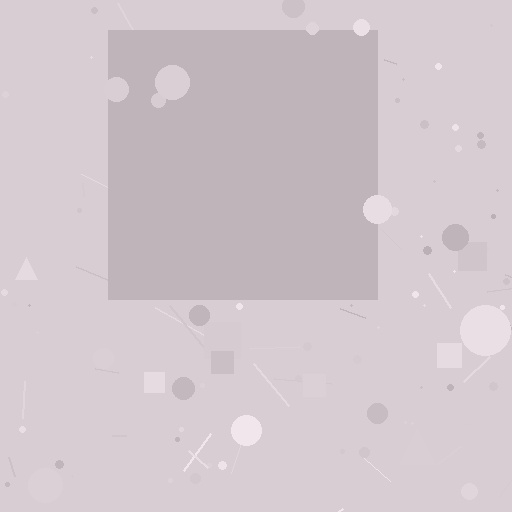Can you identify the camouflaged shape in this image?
The camouflaged shape is a square.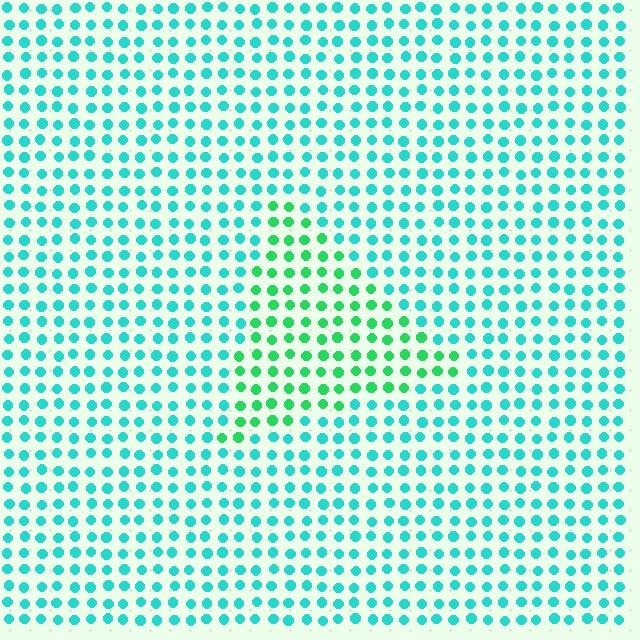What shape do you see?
I see a triangle.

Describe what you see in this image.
The image is filled with small cyan elements in a uniform arrangement. A triangle-shaped region is visible where the elements are tinted to a slightly different hue, forming a subtle color boundary.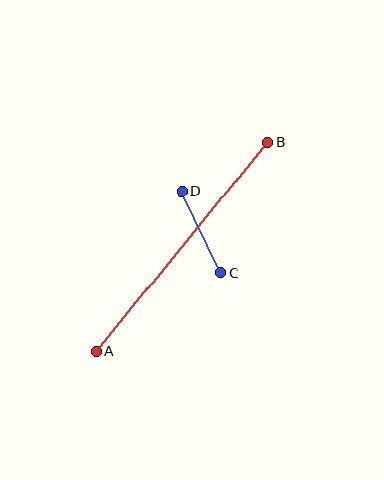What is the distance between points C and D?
The distance is approximately 91 pixels.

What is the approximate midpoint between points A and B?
The midpoint is at approximately (182, 247) pixels.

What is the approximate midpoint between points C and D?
The midpoint is at approximately (201, 232) pixels.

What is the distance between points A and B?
The distance is approximately 271 pixels.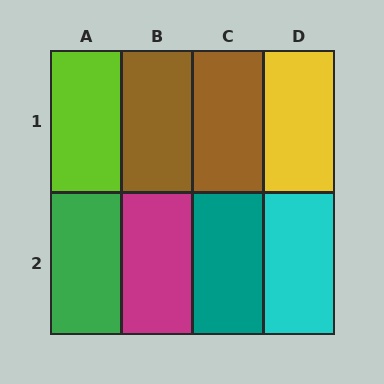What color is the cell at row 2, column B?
Magenta.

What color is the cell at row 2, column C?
Teal.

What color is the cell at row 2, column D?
Cyan.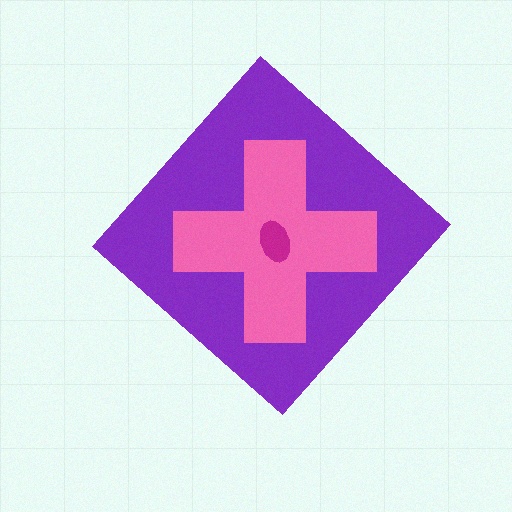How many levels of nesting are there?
3.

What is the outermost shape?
The purple diamond.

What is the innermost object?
The magenta ellipse.